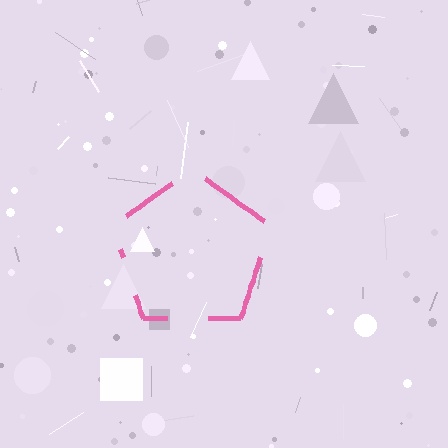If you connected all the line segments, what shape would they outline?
They would outline a pentagon.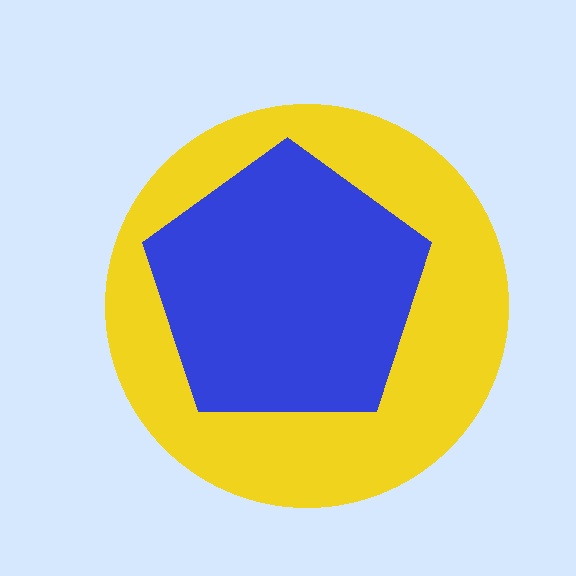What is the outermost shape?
The yellow circle.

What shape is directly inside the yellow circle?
The blue pentagon.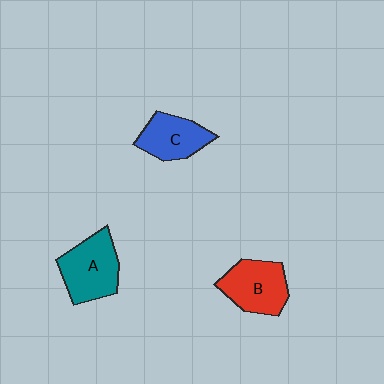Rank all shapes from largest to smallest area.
From largest to smallest: A (teal), B (red), C (blue).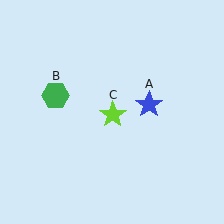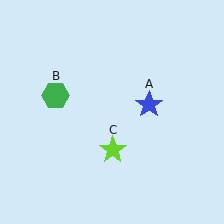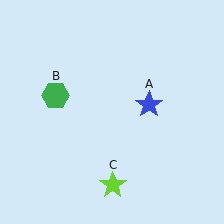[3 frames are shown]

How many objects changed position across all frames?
1 object changed position: lime star (object C).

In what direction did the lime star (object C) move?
The lime star (object C) moved down.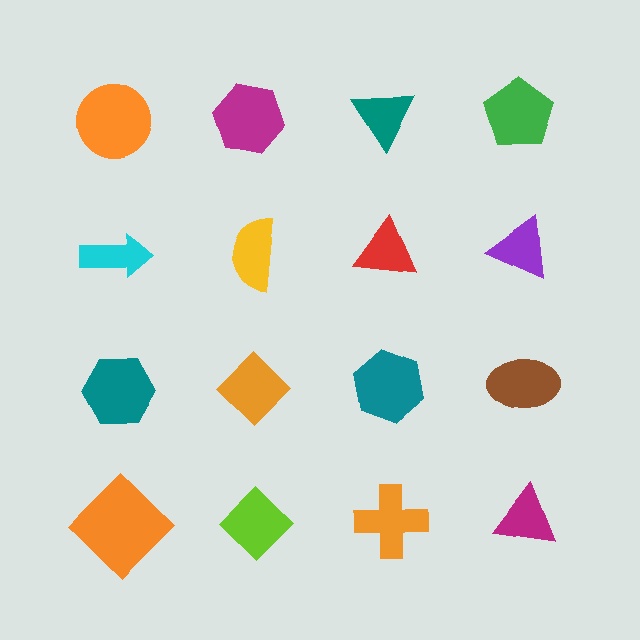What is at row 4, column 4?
A magenta triangle.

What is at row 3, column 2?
An orange diamond.